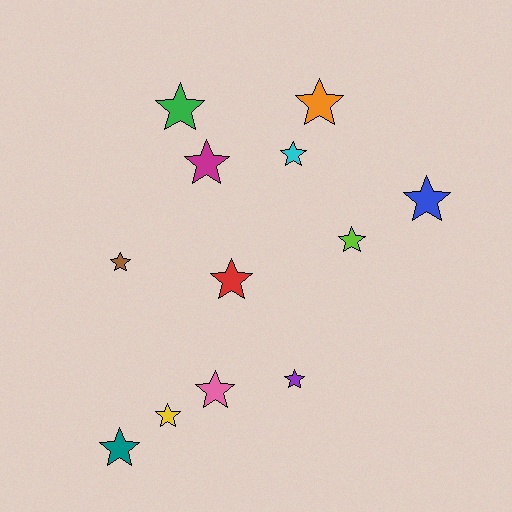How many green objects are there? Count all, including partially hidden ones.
There is 1 green object.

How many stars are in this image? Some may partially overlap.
There are 12 stars.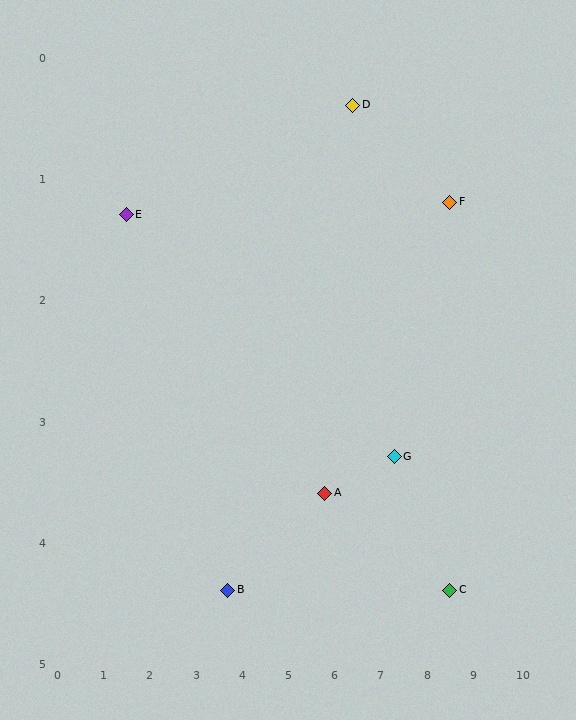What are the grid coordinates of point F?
Point F is at approximately (8.5, 1.2).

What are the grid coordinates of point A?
Point A is at approximately (5.8, 3.6).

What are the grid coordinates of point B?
Point B is at approximately (3.7, 4.4).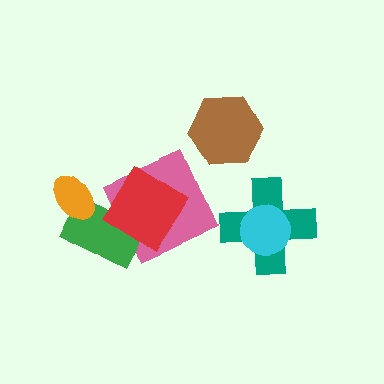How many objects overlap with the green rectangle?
3 objects overlap with the green rectangle.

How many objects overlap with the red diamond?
2 objects overlap with the red diamond.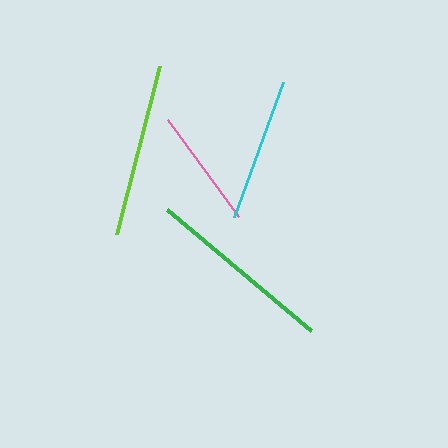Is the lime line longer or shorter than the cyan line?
The lime line is longer than the cyan line.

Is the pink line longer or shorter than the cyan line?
The cyan line is longer than the pink line.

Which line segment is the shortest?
The pink line is the shortest at approximately 120 pixels.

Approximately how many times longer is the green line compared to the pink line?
The green line is approximately 1.6 times the length of the pink line.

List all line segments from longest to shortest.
From longest to shortest: green, lime, cyan, pink.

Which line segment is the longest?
The green line is the longest at approximately 189 pixels.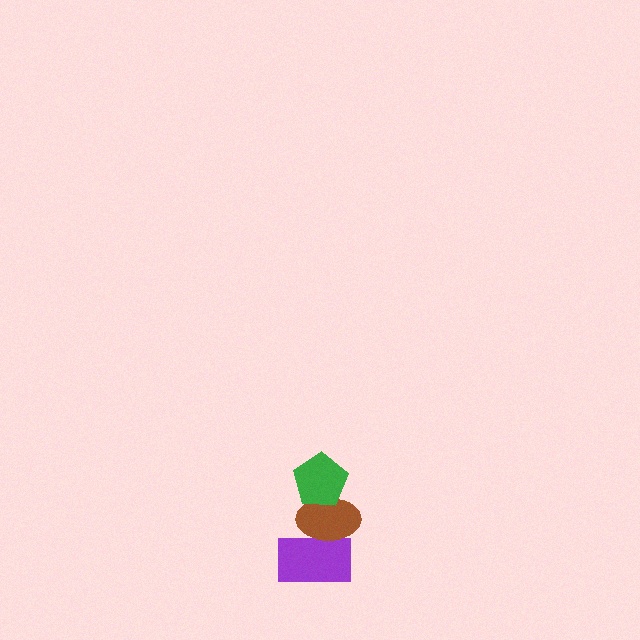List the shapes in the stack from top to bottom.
From top to bottom: the green pentagon, the brown ellipse, the purple rectangle.